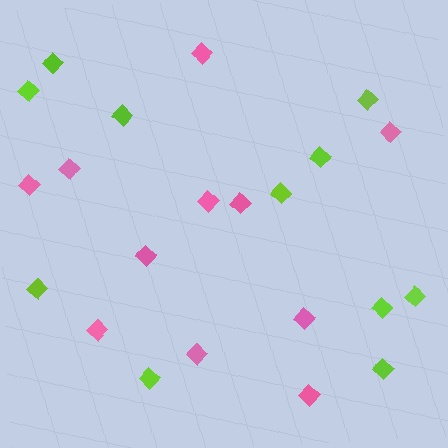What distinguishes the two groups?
There are 2 groups: one group of lime diamonds (11) and one group of pink diamonds (11).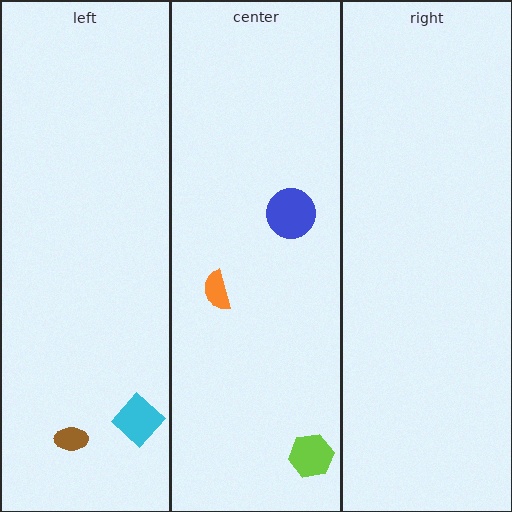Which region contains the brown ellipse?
The left region.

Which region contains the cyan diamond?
The left region.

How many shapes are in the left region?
2.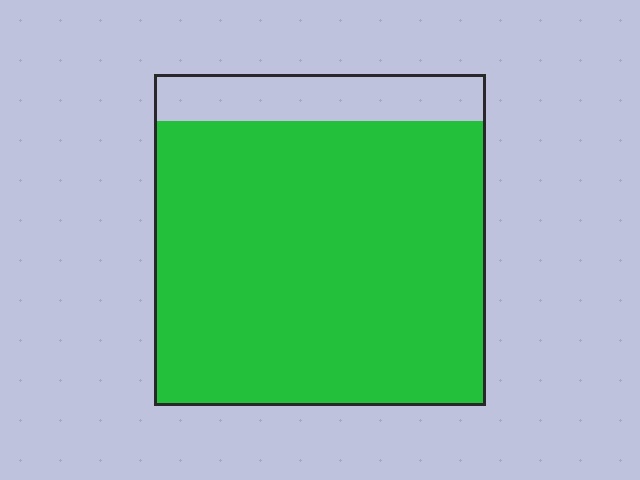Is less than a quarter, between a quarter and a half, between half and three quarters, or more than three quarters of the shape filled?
More than three quarters.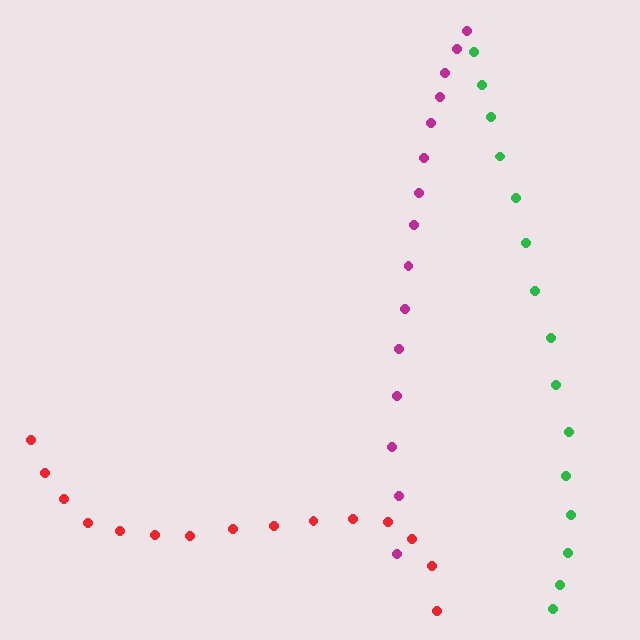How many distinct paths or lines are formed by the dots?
There are 3 distinct paths.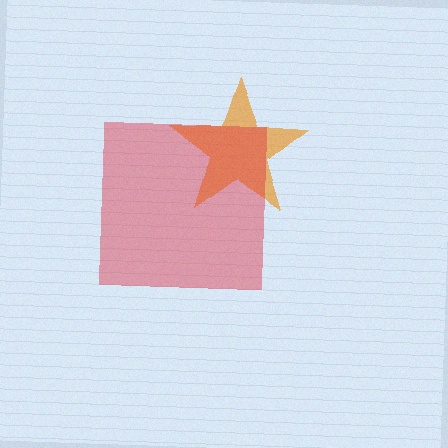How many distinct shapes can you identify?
There are 2 distinct shapes: an orange star, a red square.